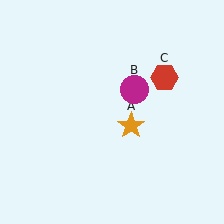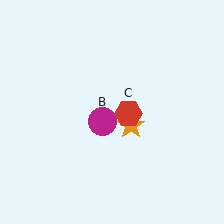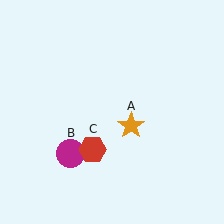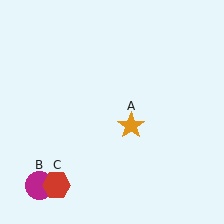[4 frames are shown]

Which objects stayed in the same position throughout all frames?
Orange star (object A) remained stationary.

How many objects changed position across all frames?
2 objects changed position: magenta circle (object B), red hexagon (object C).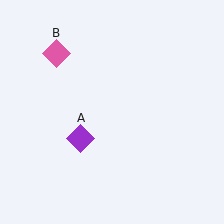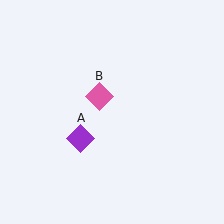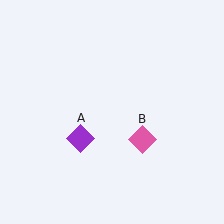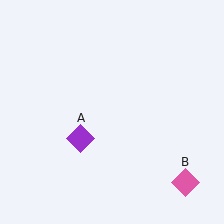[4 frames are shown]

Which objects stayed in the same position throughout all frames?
Purple diamond (object A) remained stationary.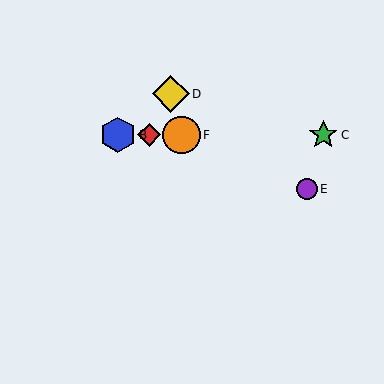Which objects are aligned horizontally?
Objects A, B, C, F are aligned horizontally.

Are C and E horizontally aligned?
No, C is at y≈135 and E is at y≈189.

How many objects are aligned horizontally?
4 objects (A, B, C, F) are aligned horizontally.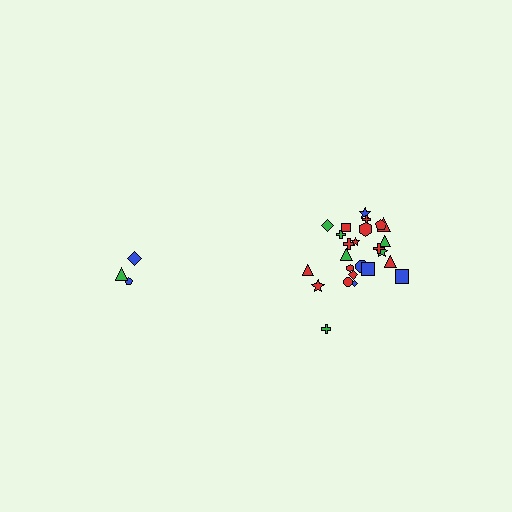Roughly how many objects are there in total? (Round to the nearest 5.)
Roughly 30 objects in total.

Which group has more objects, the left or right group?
The right group.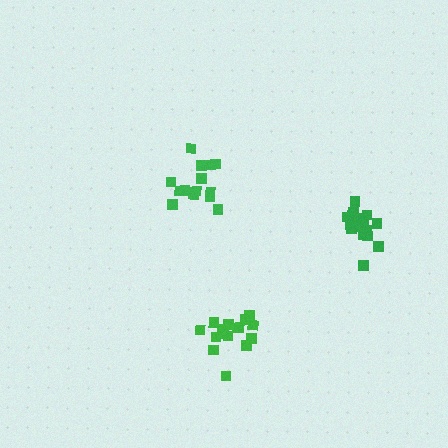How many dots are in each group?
Group 1: 15 dots, Group 2: 17 dots, Group 3: 17 dots (49 total).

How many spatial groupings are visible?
There are 3 spatial groupings.